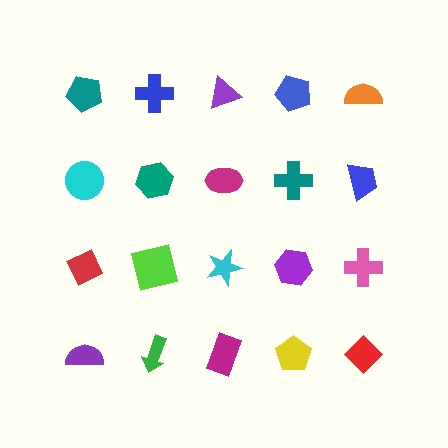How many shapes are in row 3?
5 shapes.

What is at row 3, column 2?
A lime square.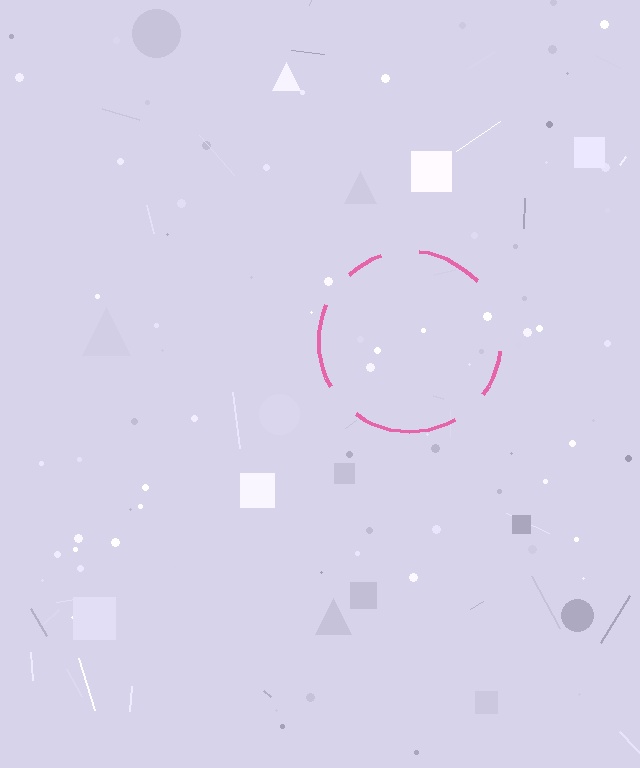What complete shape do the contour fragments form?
The contour fragments form a circle.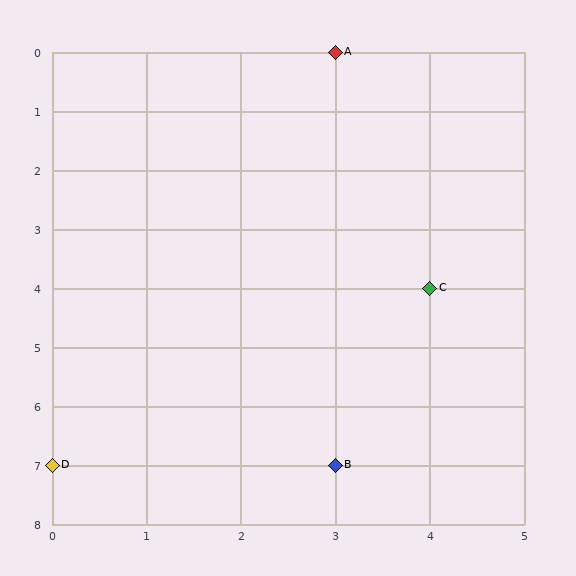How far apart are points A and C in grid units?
Points A and C are 1 column and 4 rows apart (about 4.1 grid units diagonally).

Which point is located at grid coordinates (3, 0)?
Point A is at (3, 0).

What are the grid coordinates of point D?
Point D is at grid coordinates (0, 7).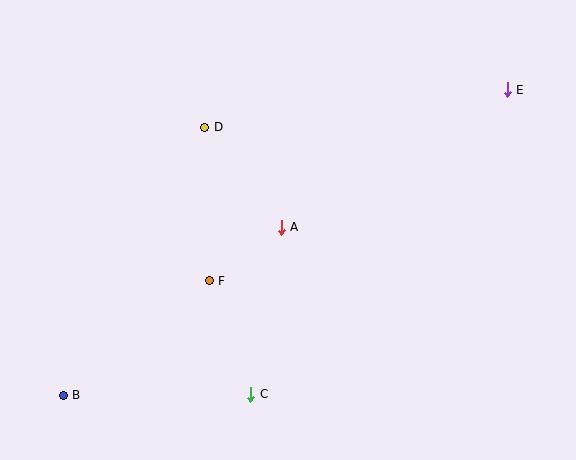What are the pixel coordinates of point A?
Point A is at (281, 227).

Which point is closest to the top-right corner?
Point E is closest to the top-right corner.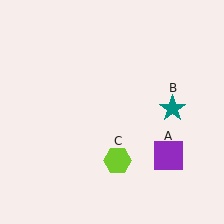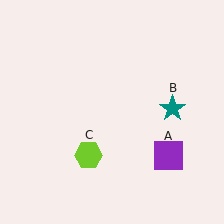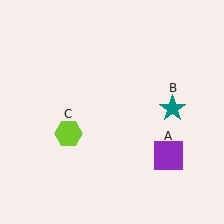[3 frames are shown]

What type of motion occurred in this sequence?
The lime hexagon (object C) rotated clockwise around the center of the scene.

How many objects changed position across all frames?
1 object changed position: lime hexagon (object C).